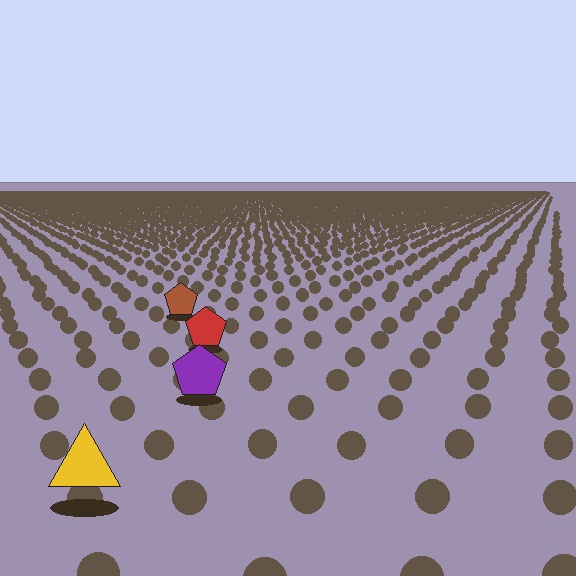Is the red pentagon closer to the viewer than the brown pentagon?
Yes. The red pentagon is closer — you can tell from the texture gradient: the ground texture is coarser near it.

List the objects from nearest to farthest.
From nearest to farthest: the yellow triangle, the purple pentagon, the red pentagon, the brown pentagon.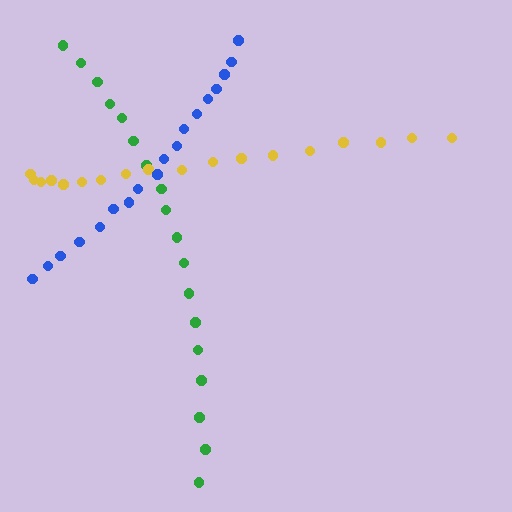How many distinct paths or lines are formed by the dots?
There are 3 distinct paths.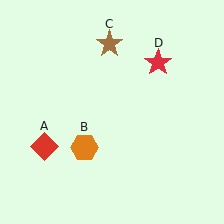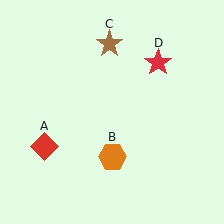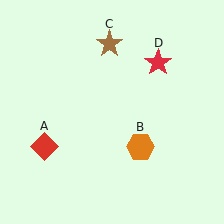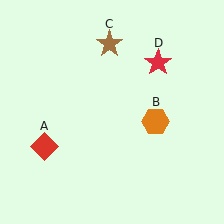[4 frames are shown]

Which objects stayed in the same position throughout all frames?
Red diamond (object A) and brown star (object C) and red star (object D) remained stationary.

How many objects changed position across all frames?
1 object changed position: orange hexagon (object B).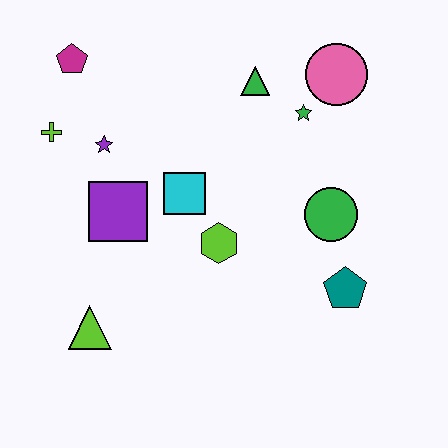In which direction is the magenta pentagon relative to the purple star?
The magenta pentagon is above the purple star.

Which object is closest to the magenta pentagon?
The lime cross is closest to the magenta pentagon.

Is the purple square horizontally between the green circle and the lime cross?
Yes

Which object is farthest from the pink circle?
The lime triangle is farthest from the pink circle.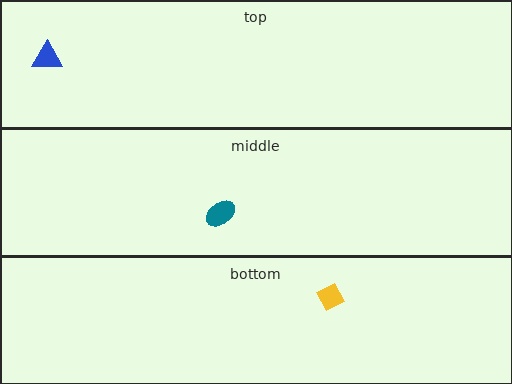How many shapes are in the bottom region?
1.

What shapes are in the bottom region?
The yellow diamond.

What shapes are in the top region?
The blue triangle.